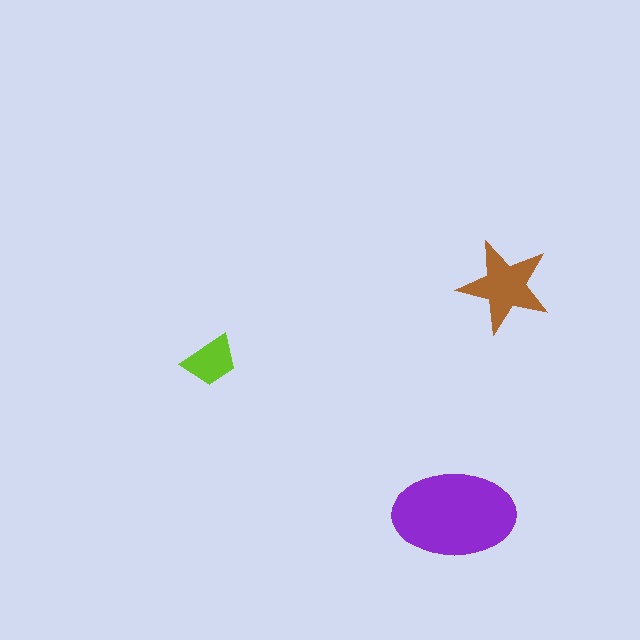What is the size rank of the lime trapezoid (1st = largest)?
3rd.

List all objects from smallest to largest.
The lime trapezoid, the brown star, the purple ellipse.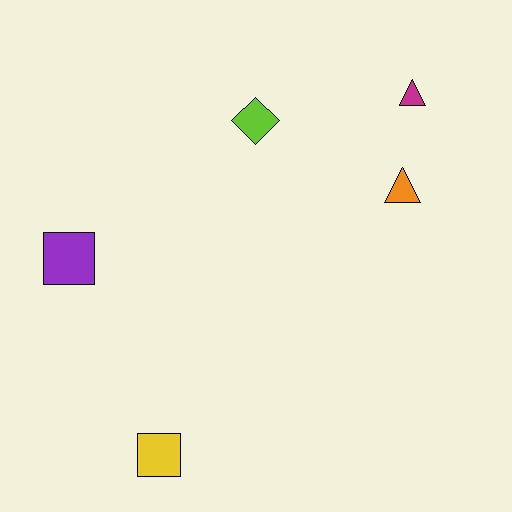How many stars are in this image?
There are no stars.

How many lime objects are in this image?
There is 1 lime object.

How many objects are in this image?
There are 5 objects.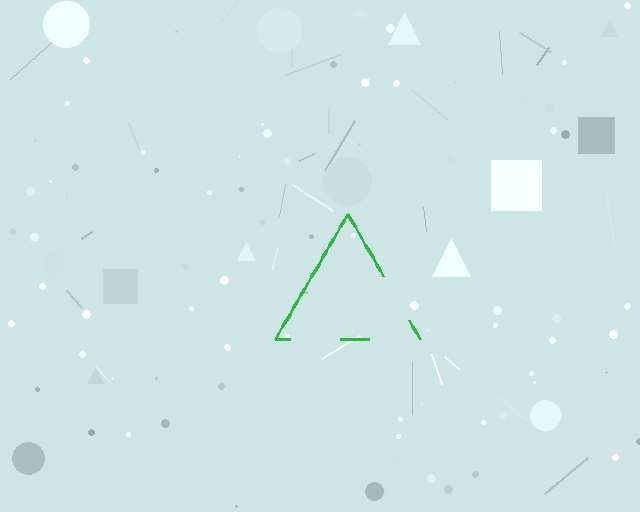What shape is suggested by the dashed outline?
The dashed outline suggests a triangle.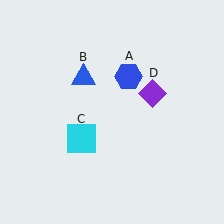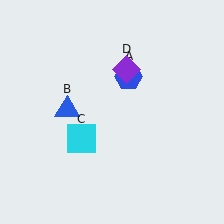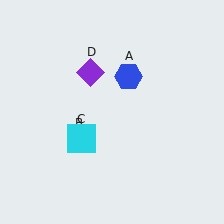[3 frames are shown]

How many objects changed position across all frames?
2 objects changed position: blue triangle (object B), purple diamond (object D).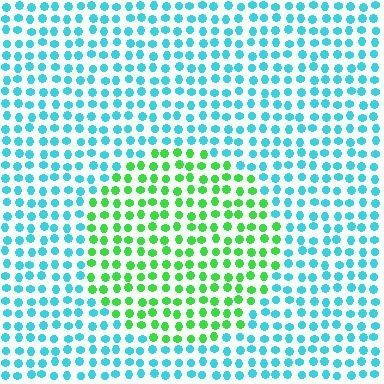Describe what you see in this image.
The image is filled with small cyan elements in a uniform arrangement. A circle-shaped region is visible where the elements are tinted to a slightly different hue, forming a subtle color boundary.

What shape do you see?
I see a circle.